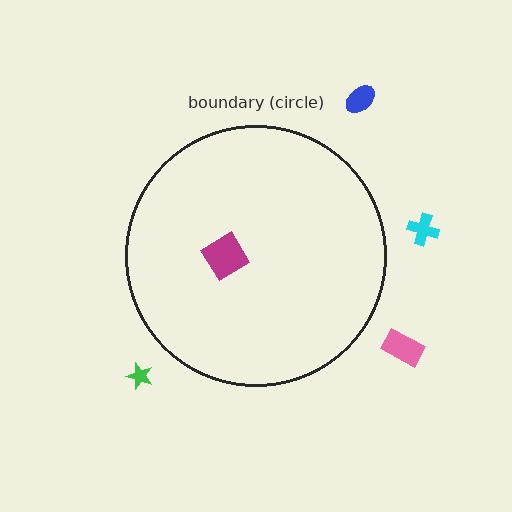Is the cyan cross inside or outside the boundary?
Outside.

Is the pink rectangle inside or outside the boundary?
Outside.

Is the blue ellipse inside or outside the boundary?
Outside.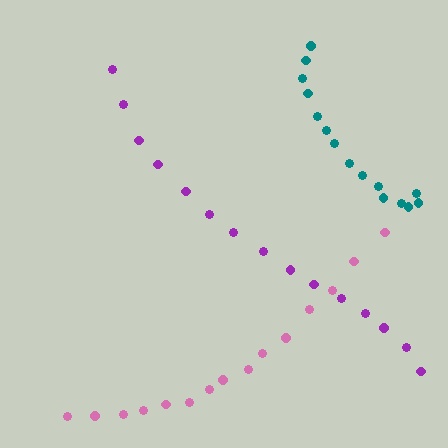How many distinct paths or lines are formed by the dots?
There are 3 distinct paths.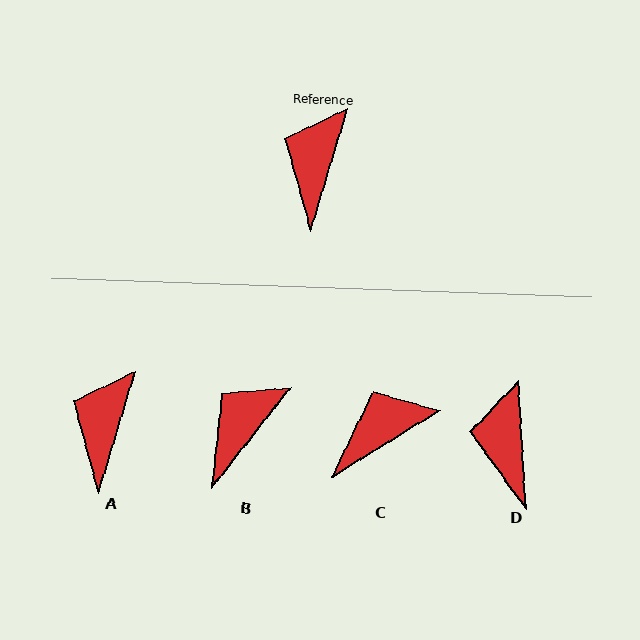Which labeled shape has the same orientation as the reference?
A.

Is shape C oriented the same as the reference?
No, it is off by about 42 degrees.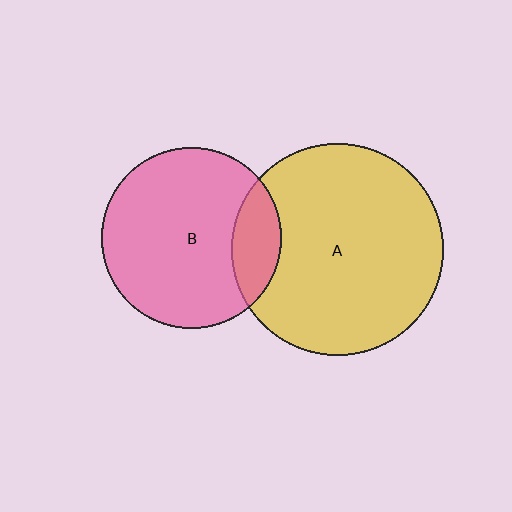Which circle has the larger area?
Circle A (yellow).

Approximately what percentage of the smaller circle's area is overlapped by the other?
Approximately 15%.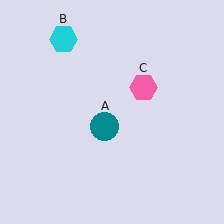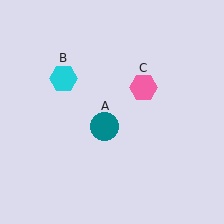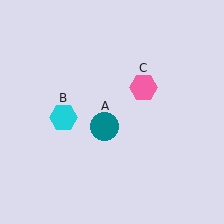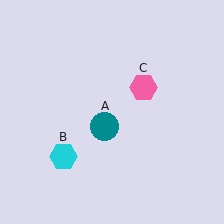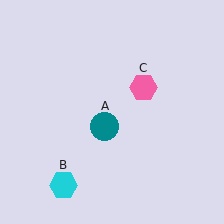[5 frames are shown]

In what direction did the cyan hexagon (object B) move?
The cyan hexagon (object B) moved down.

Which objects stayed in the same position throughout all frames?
Teal circle (object A) and pink hexagon (object C) remained stationary.